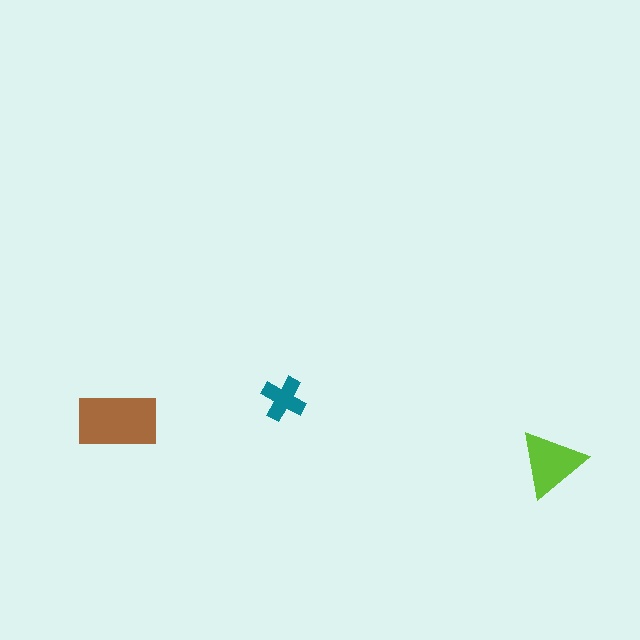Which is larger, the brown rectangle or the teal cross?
The brown rectangle.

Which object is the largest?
The brown rectangle.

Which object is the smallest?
The teal cross.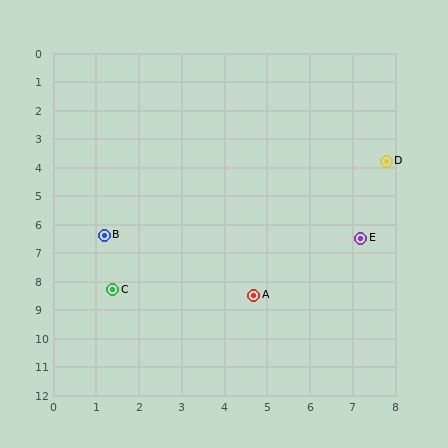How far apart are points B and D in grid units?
Points B and D are about 7.1 grid units apart.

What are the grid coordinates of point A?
Point A is at approximately (4.7, 8.5).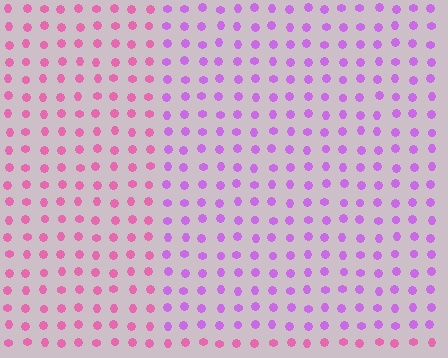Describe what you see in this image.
The image is filled with small pink elements in a uniform arrangement. A rectangle-shaped region is visible where the elements are tinted to a slightly different hue, forming a subtle color boundary.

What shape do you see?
I see a rectangle.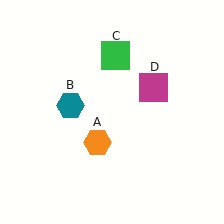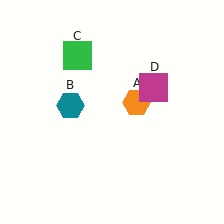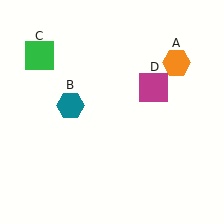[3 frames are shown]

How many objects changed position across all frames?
2 objects changed position: orange hexagon (object A), green square (object C).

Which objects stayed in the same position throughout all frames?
Teal hexagon (object B) and magenta square (object D) remained stationary.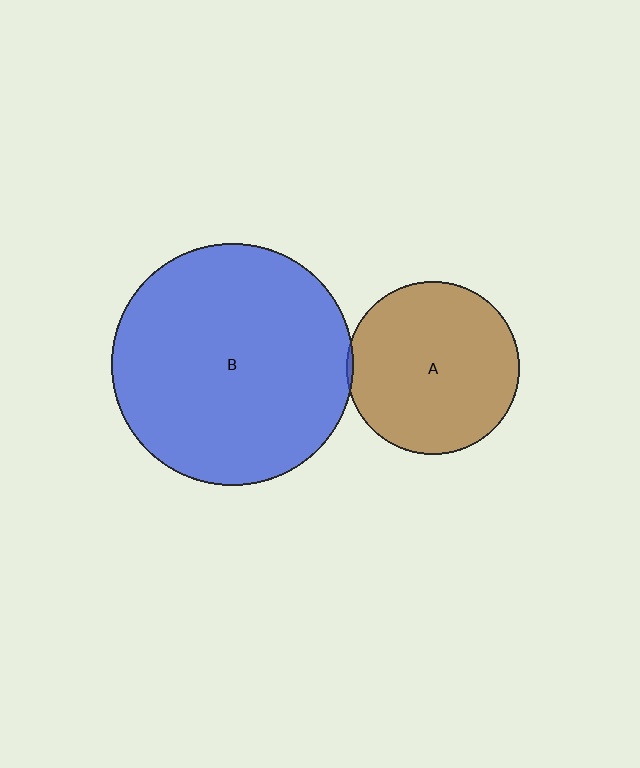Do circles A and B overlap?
Yes.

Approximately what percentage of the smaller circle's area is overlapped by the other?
Approximately 5%.